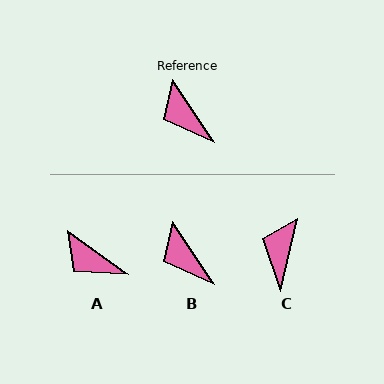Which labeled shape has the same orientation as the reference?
B.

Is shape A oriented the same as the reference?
No, it is off by about 20 degrees.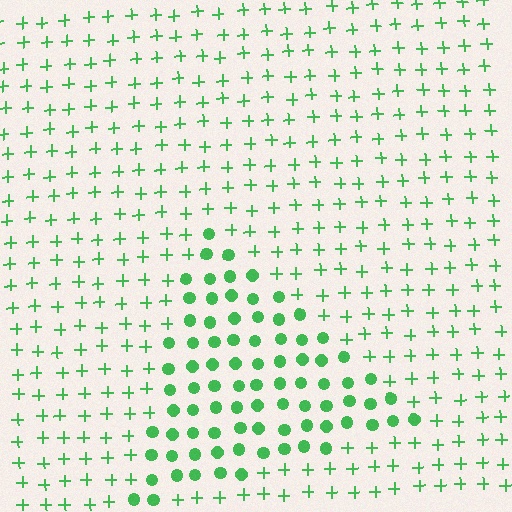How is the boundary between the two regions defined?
The boundary is defined by a change in element shape: circles inside vs. plus signs outside. All elements share the same color and spacing.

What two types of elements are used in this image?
The image uses circles inside the triangle region and plus signs outside it.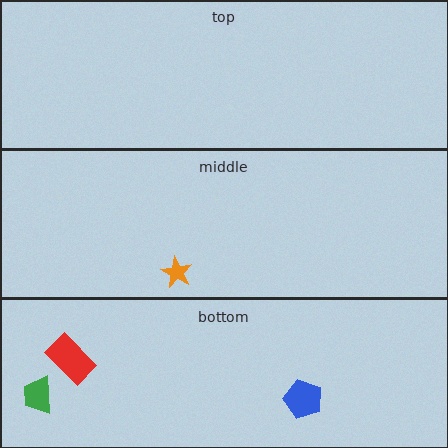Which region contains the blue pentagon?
The bottom region.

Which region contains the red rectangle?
The bottom region.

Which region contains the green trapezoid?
The bottom region.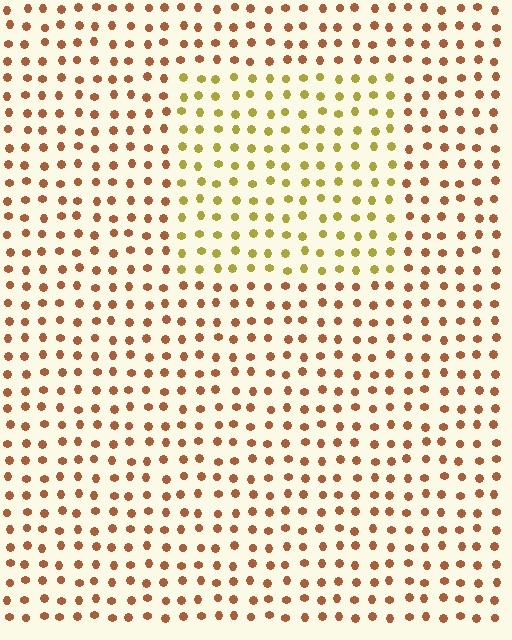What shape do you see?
I see a rectangle.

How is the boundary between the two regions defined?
The boundary is defined purely by a slight shift in hue (about 40 degrees). Spacing, size, and orientation are identical on both sides.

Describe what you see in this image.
The image is filled with small brown elements in a uniform arrangement. A rectangle-shaped region is visible where the elements are tinted to a slightly different hue, forming a subtle color boundary.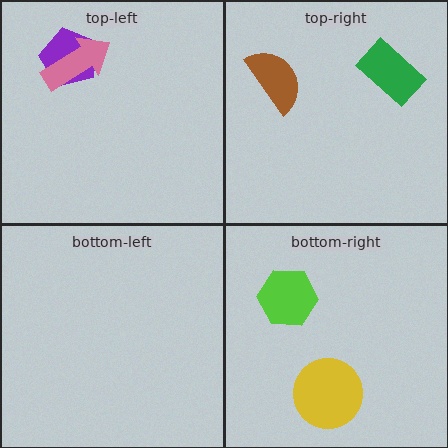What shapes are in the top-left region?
The purple pentagon, the pink arrow.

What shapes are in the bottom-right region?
The yellow circle, the lime hexagon.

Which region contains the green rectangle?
The top-right region.